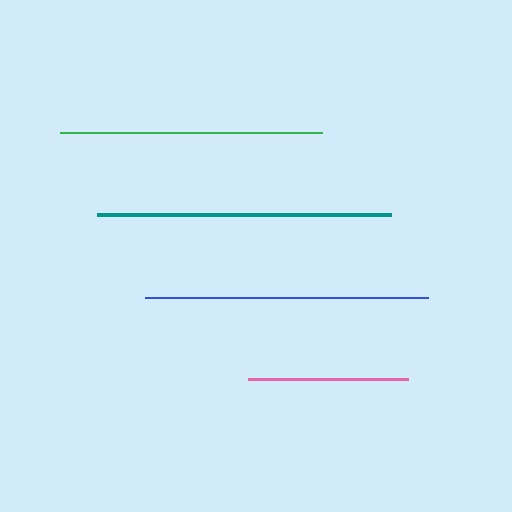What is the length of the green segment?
The green segment is approximately 262 pixels long.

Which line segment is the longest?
The teal line is the longest at approximately 295 pixels.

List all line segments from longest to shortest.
From longest to shortest: teal, blue, green, pink.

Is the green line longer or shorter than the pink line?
The green line is longer than the pink line.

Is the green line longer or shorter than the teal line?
The teal line is longer than the green line.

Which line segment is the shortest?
The pink line is the shortest at approximately 160 pixels.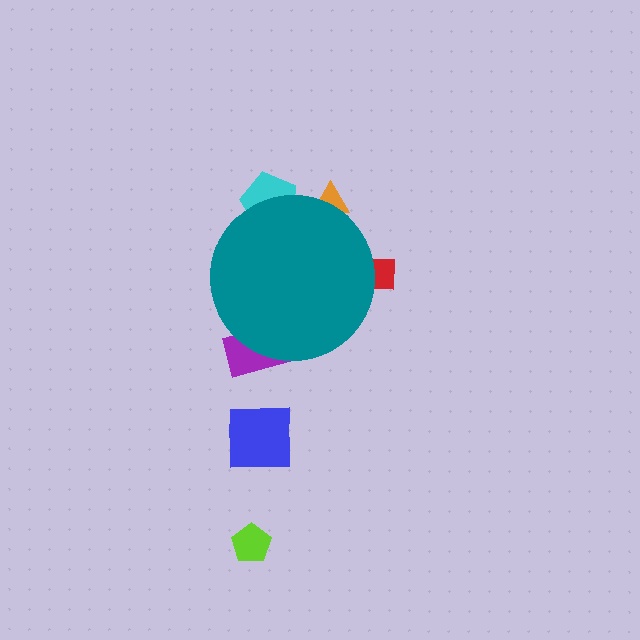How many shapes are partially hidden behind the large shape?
4 shapes are partially hidden.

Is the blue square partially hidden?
No, the blue square is fully visible.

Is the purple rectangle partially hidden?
Yes, the purple rectangle is partially hidden behind the teal circle.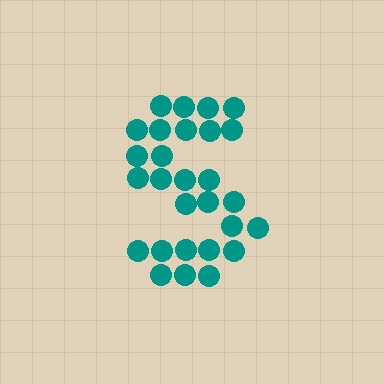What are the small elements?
The small elements are circles.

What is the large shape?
The large shape is the letter S.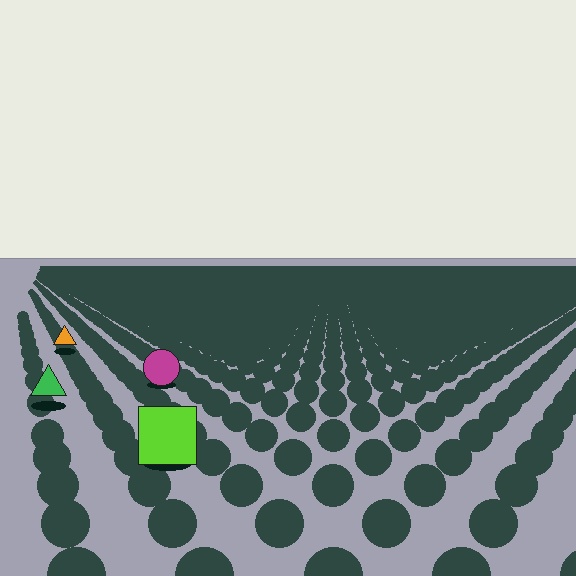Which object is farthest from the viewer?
The orange triangle is farthest from the viewer. It appears smaller and the ground texture around it is denser.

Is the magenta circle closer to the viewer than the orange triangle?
Yes. The magenta circle is closer — you can tell from the texture gradient: the ground texture is coarser near it.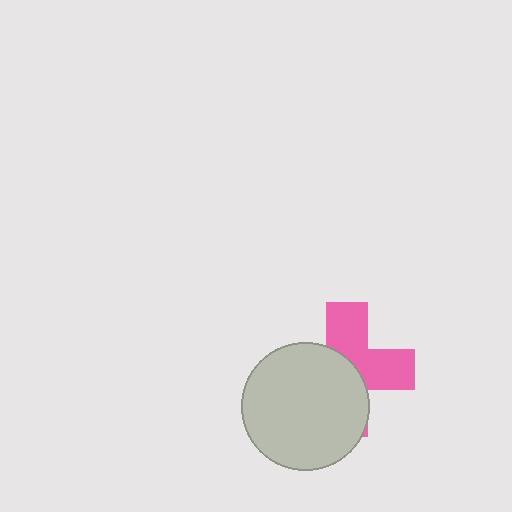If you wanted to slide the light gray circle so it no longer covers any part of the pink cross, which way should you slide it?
Slide it toward the lower-left — that is the most direct way to separate the two shapes.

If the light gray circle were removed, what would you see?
You would see the complete pink cross.